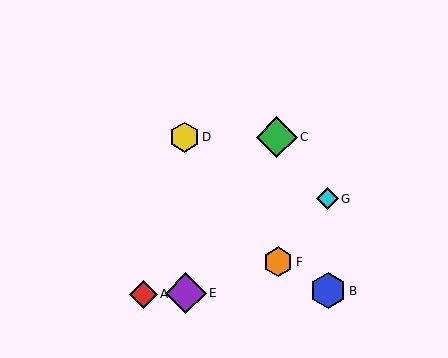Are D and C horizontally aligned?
Yes, both are at y≈137.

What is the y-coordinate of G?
Object G is at y≈199.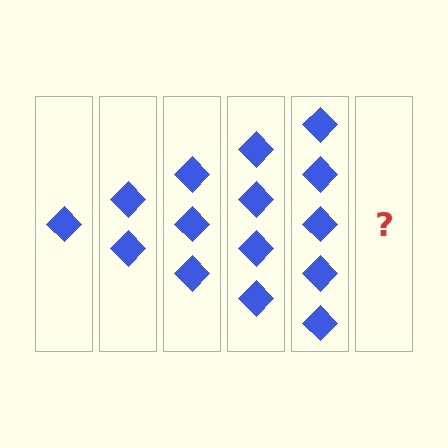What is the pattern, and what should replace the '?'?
The pattern is that each step adds one more diamond. The '?' should be 6 diamonds.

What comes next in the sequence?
The next element should be 6 diamonds.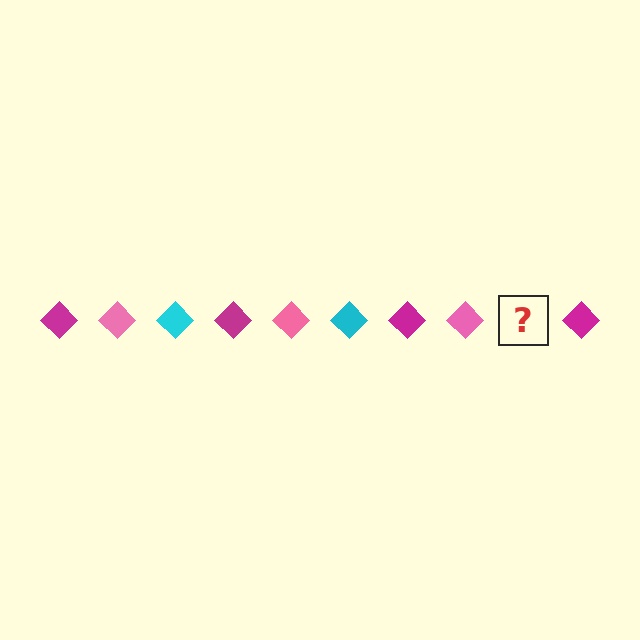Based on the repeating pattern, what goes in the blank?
The blank should be a cyan diamond.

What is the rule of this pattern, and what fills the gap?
The rule is that the pattern cycles through magenta, pink, cyan diamonds. The gap should be filled with a cyan diamond.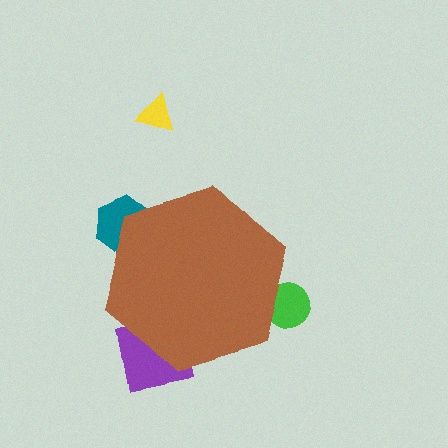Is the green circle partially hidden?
Yes, the green circle is partially hidden behind the brown hexagon.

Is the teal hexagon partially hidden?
Yes, the teal hexagon is partially hidden behind the brown hexagon.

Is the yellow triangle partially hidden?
No, the yellow triangle is fully visible.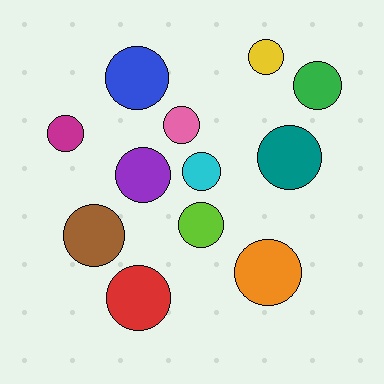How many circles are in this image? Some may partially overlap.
There are 12 circles.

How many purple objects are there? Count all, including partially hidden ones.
There is 1 purple object.